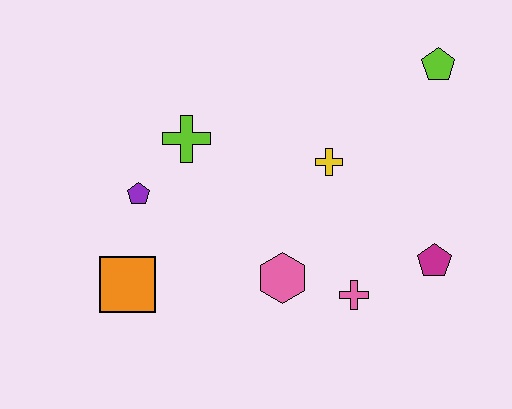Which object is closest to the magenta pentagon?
The pink cross is closest to the magenta pentagon.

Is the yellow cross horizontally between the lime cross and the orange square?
No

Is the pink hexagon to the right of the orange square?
Yes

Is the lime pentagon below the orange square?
No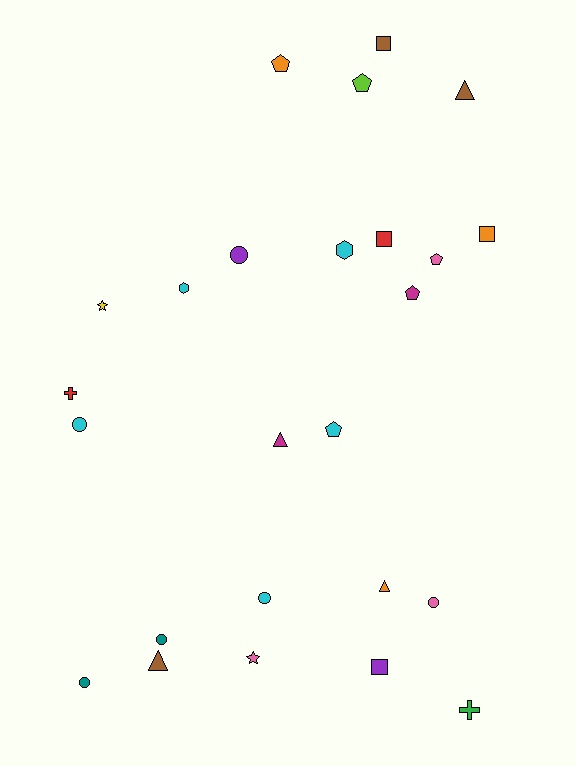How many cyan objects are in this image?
There are 5 cyan objects.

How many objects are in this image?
There are 25 objects.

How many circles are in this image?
There are 6 circles.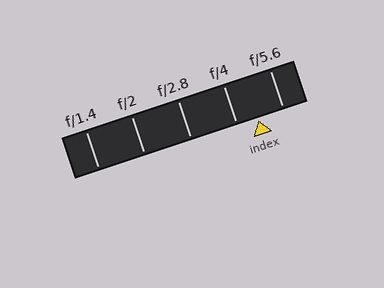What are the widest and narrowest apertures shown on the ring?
The widest aperture shown is f/1.4 and the narrowest is f/5.6.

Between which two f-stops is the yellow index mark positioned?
The index mark is between f/4 and f/5.6.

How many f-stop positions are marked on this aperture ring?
There are 5 f-stop positions marked.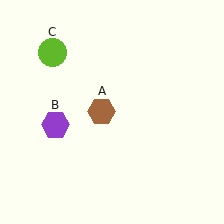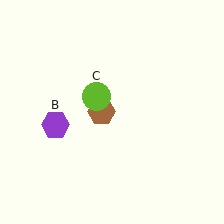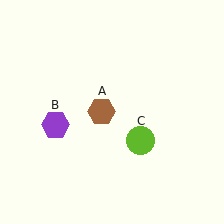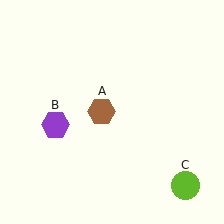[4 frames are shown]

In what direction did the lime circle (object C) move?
The lime circle (object C) moved down and to the right.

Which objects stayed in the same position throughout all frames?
Brown hexagon (object A) and purple hexagon (object B) remained stationary.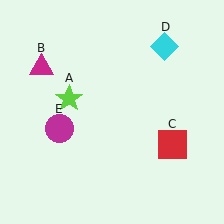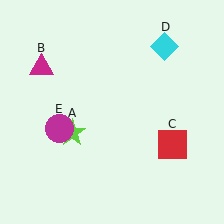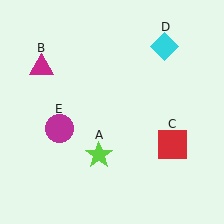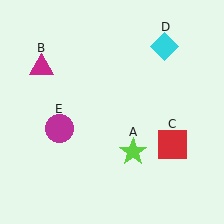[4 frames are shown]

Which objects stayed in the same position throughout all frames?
Magenta triangle (object B) and red square (object C) and cyan diamond (object D) and magenta circle (object E) remained stationary.